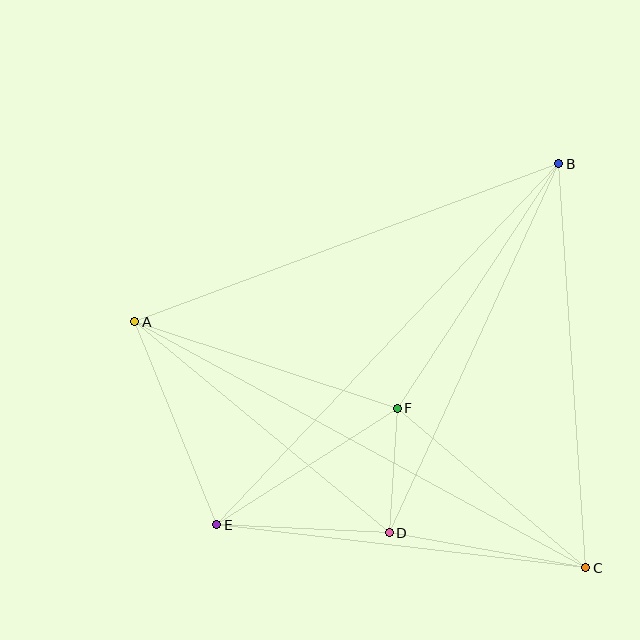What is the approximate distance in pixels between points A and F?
The distance between A and F is approximately 276 pixels.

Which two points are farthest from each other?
Points A and C are farthest from each other.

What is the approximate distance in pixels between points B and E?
The distance between B and E is approximately 497 pixels.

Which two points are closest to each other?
Points D and F are closest to each other.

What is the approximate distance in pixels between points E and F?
The distance between E and F is approximately 215 pixels.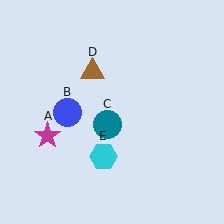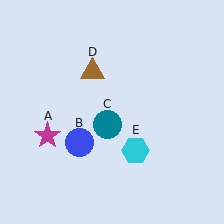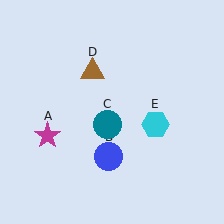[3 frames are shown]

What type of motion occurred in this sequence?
The blue circle (object B), cyan hexagon (object E) rotated counterclockwise around the center of the scene.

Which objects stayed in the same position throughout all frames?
Magenta star (object A) and teal circle (object C) and brown triangle (object D) remained stationary.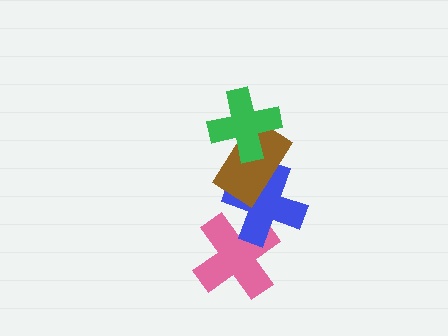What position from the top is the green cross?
The green cross is 1st from the top.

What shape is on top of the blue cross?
The brown rectangle is on top of the blue cross.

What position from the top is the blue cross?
The blue cross is 3rd from the top.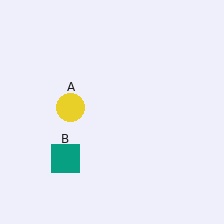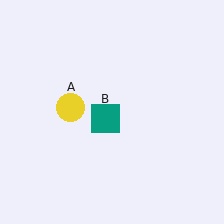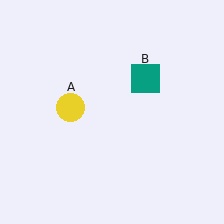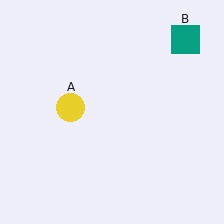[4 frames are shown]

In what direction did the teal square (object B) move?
The teal square (object B) moved up and to the right.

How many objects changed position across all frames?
1 object changed position: teal square (object B).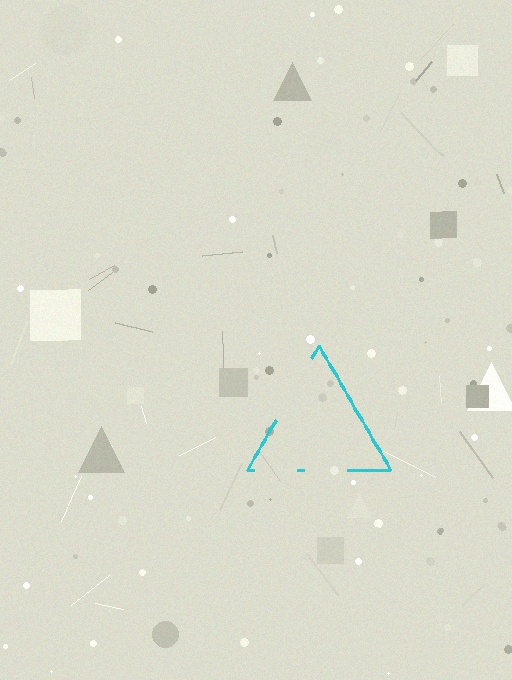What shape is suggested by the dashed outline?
The dashed outline suggests a triangle.